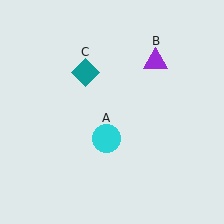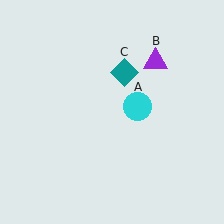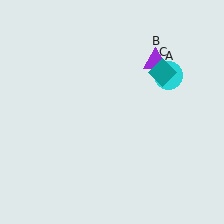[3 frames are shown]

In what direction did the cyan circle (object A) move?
The cyan circle (object A) moved up and to the right.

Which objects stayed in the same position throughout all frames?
Purple triangle (object B) remained stationary.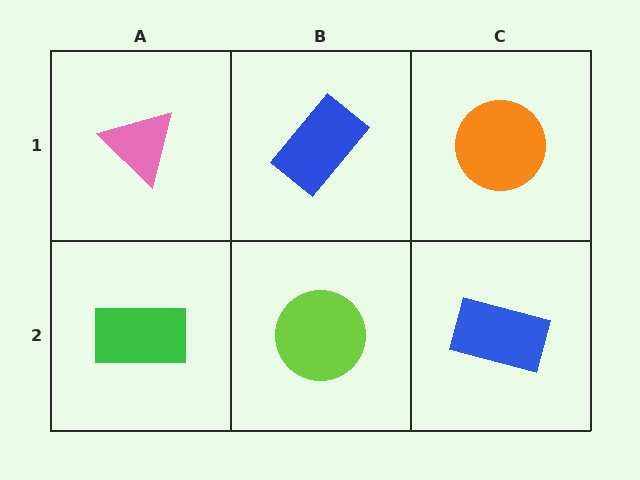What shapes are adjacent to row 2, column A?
A pink triangle (row 1, column A), a lime circle (row 2, column B).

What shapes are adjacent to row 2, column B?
A blue rectangle (row 1, column B), a green rectangle (row 2, column A), a blue rectangle (row 2, column C).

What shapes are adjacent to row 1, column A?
A green rectangle (row 2, column A), a blue rectangle (row 1, column B).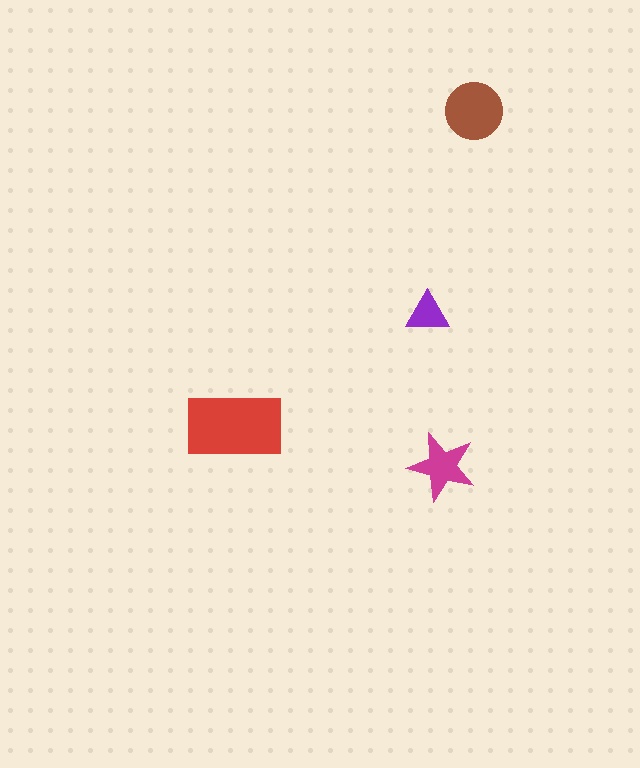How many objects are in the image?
There are 4 objects in the image.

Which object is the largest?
The red rectangle.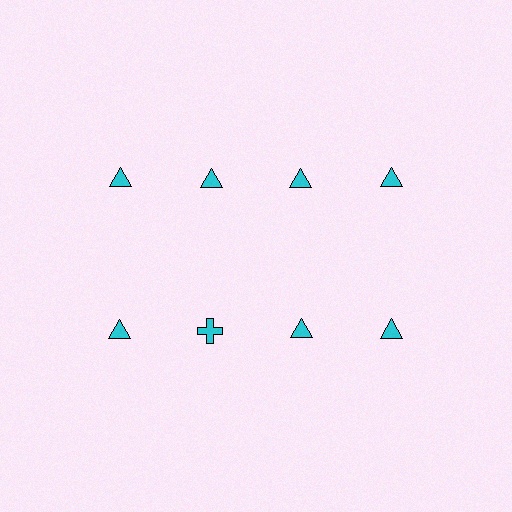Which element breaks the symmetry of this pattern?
The cyan cross in the second row, second from left column breaks the symmetry. All other shapes are cyan triangles.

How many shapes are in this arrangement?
There are 8 shapes arranged in a grid pattern.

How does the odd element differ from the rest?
It has a different shape: cross instead of triangle.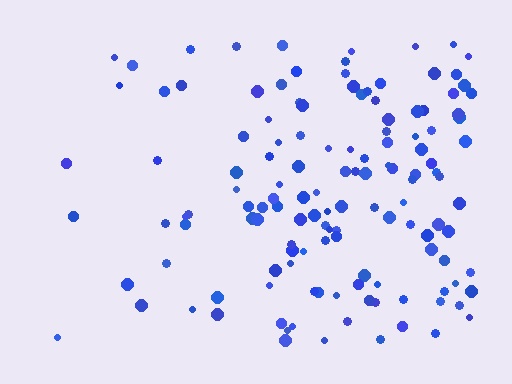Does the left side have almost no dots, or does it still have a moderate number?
Still a moderate number, just noticeably fewer than the right.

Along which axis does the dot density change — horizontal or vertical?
Horizontal.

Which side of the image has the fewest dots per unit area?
The left.